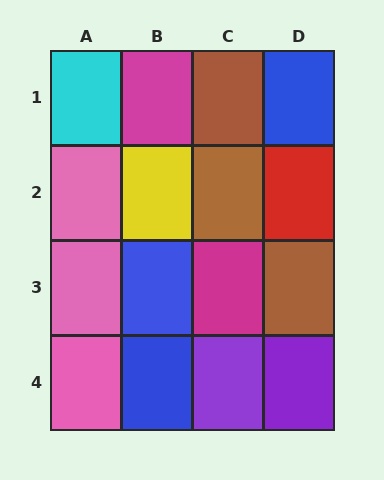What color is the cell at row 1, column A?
Cyan.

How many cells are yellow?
1 cell is yellow.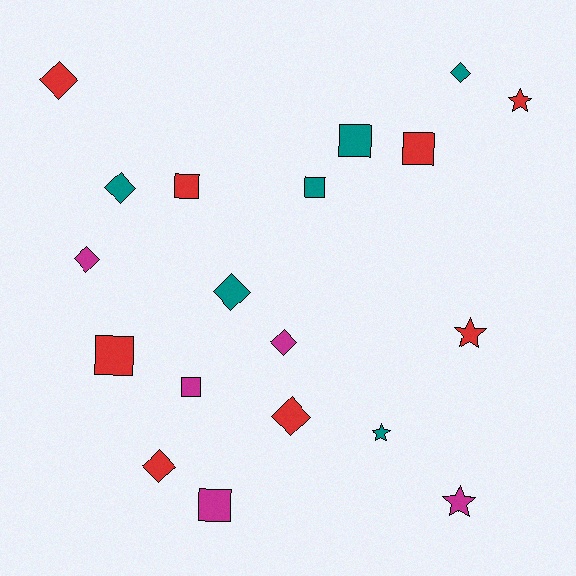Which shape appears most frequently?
Diamond, with 8 objects.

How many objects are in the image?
There are 19 objects.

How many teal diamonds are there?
There are 3 teal diamonds.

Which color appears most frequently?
Red, with 8 objects.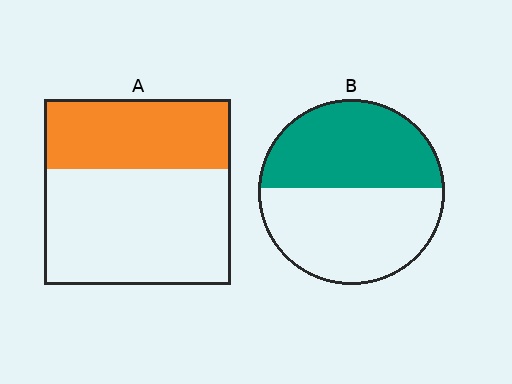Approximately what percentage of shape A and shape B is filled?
A is approximately 40% and B is approximately 45%.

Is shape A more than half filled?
No.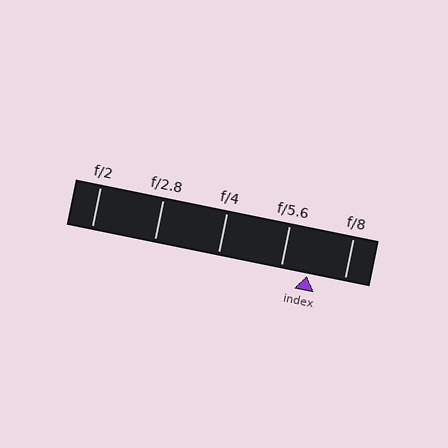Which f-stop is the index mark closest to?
The index mark is closest to f/5.6.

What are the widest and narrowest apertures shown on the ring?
The widest aperture shown is f/2 and the narrowest is f/8.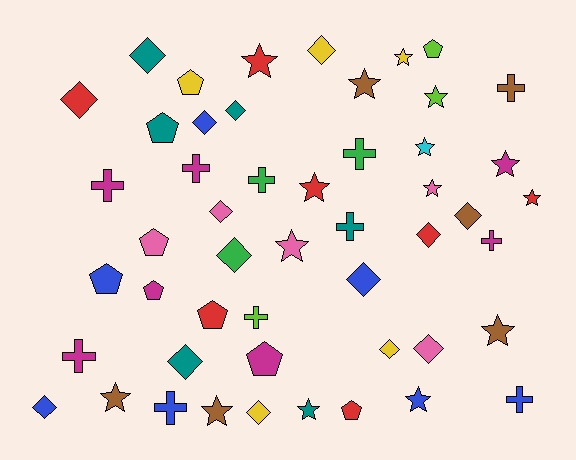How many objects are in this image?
There are 50 objects.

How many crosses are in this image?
There are 11 crosses.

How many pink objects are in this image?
There are 5 pink objects.